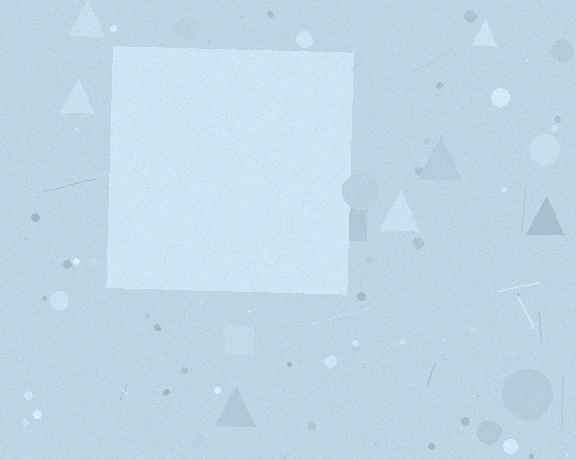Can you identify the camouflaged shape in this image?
The camouflaged shape is a square.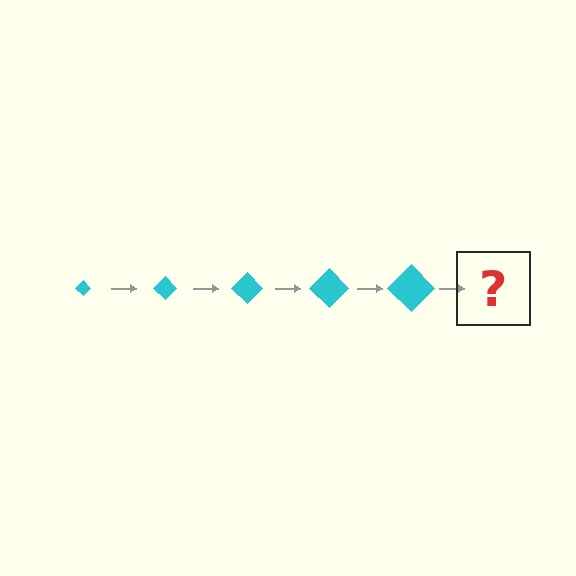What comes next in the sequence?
The next element should be a cyan diamond, larger than the previous one.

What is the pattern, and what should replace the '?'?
The pattern is that the diamond gets progressively larger each step. The '?' should be a cyan diamond, larger than the previous one.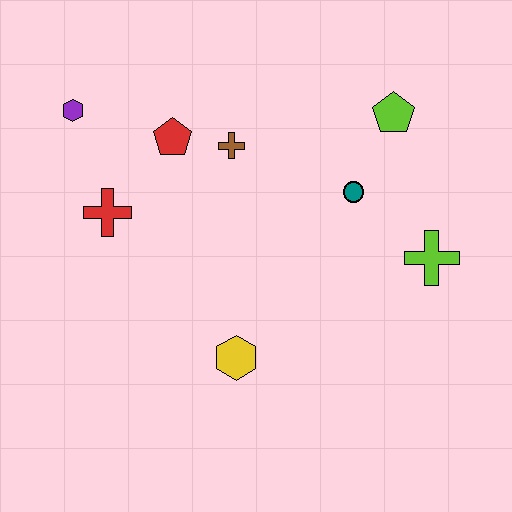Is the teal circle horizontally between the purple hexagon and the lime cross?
Yes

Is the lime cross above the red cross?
No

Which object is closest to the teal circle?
The lime pentagon is closest to the teal circle.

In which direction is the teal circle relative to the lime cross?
The teal circle is to the left of the lime cross.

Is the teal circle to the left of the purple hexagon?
No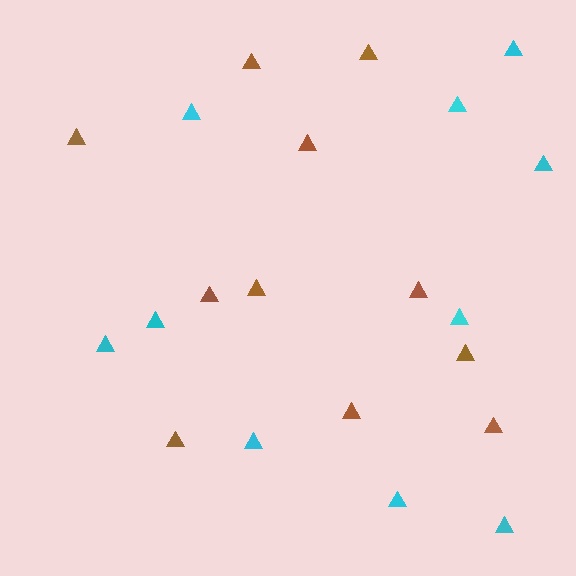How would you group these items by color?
There are 2 groups: one group of brown triangles (11) and one group of cyan triangles (10).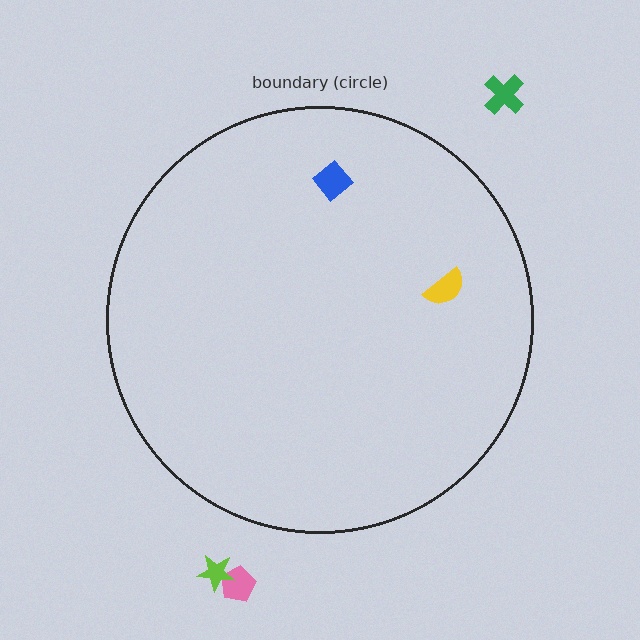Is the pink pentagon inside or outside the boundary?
Outside.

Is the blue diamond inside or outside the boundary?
Inside.